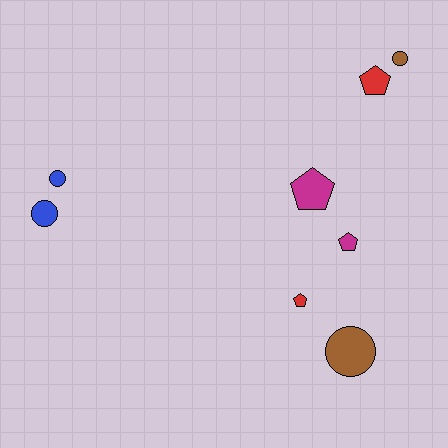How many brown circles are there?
There are 2 brown circles.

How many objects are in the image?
There are 8 objects.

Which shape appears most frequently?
Circle, with 4 objects.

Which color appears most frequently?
Blue, with 2 objects.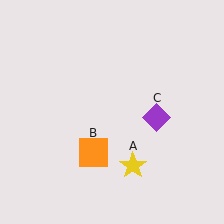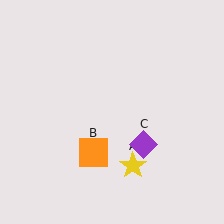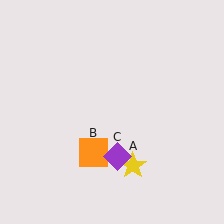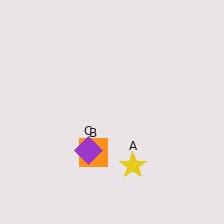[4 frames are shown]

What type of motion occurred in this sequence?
The purple diamond (object C) rotated clockwise around the center of the scene.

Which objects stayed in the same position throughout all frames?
Yellow star (object A) and orange square (object B) remained stationary.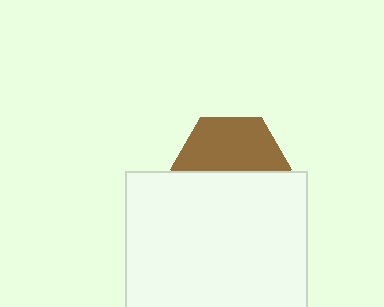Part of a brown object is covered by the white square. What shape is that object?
It is a hexagon.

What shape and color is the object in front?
The object in front is a white square.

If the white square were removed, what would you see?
You would see the complete brown hexagon.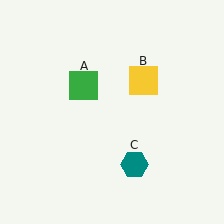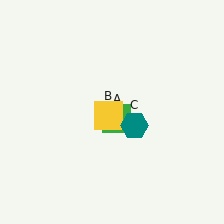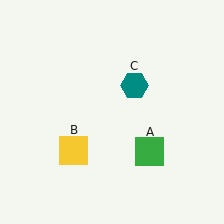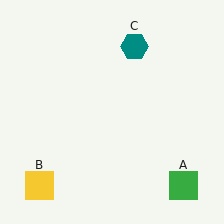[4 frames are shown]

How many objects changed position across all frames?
3 objects changed position: green square (object A), yellow square (object B), teal hexagon (object C).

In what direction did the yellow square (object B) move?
The yellow square (object B) moved down and to the left.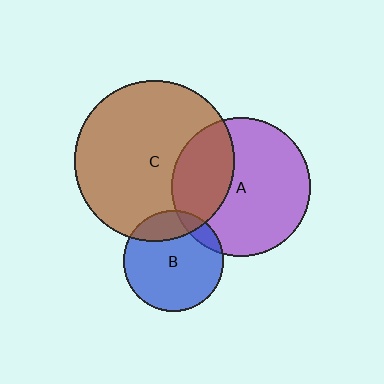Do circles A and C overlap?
Yes.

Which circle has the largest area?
Circle C (brown).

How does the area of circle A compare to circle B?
Approximately 1.9 times.